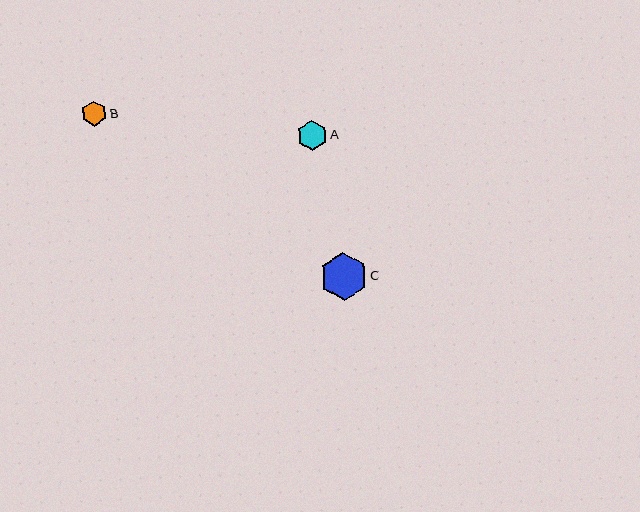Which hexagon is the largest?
Hexagon C is the largest with a size of approximately 47 pixels.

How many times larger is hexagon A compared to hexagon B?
Hexagon A is approximately 1.2 times the size of hexagon B.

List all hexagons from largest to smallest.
From largest to smallest: C, A, B.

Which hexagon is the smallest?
Hexagon B is the smallest with a size of approximately 25 pixels.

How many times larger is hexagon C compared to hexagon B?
Hexagon C is approximately 1.9 times the size of hexagon B.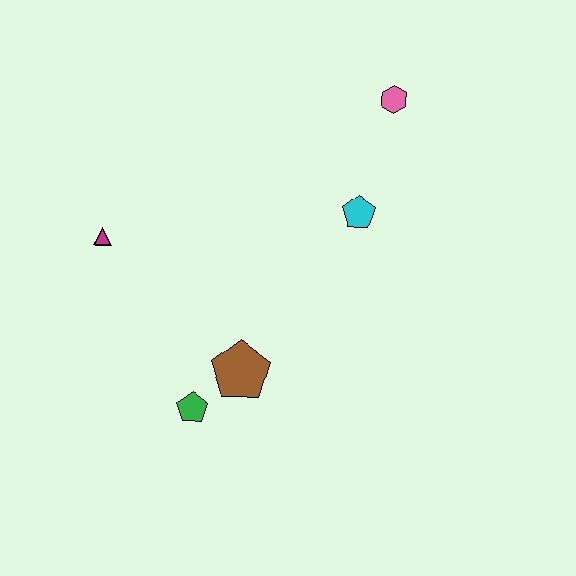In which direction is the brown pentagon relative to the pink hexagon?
The brown pentagon is below the pink hexagon.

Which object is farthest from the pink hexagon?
The green pentagon is farthest from the pink hexagon.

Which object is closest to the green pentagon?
The brown pentagon is closest to the green pentagon.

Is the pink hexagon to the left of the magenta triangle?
No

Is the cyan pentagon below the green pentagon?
No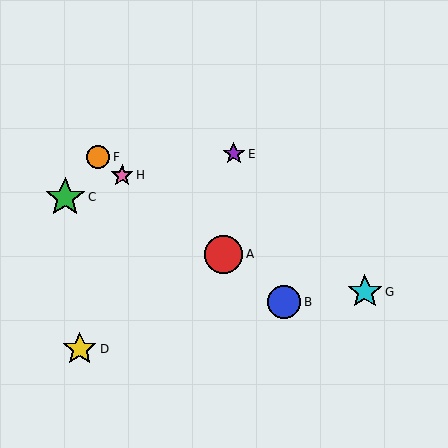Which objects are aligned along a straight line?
Objects A, B, F, H are aligned along a straight line.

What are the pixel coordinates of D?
Object D is at (80, 349).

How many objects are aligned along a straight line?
4 objects (A, B, F, H) are aligned along a straight line.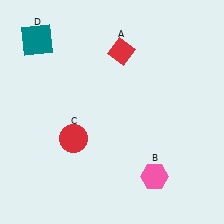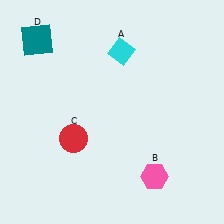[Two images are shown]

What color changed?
The diamond (A) changed from red in Image 1 to cyan in Image 2.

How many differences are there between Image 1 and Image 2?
There is 1 difference between the two images.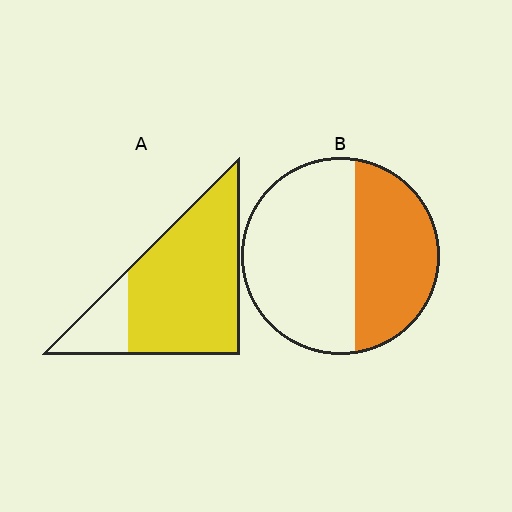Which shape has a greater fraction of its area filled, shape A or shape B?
Shape A.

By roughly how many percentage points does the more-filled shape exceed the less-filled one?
By roughly 40 percentage points (A over B).